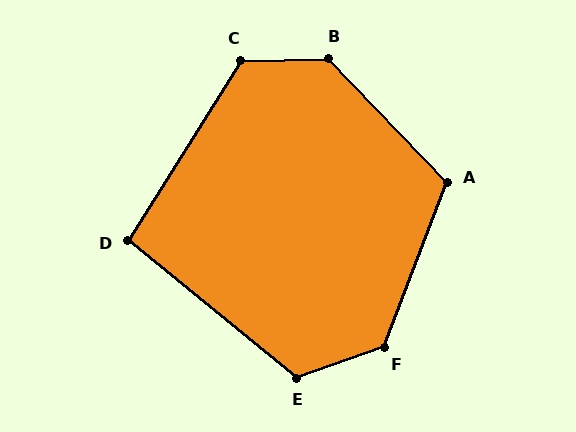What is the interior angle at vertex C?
Approximately 124 degrees (obtuse).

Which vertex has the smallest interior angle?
D, at approximately 97 degrees.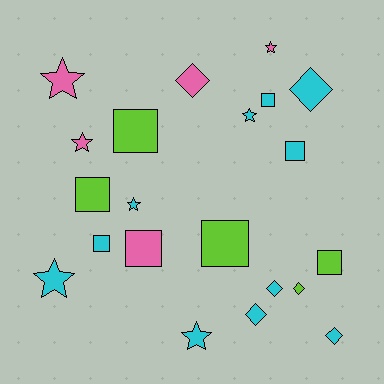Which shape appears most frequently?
Square, with 8 objects.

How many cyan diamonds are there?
There are 4 cyan diamonds.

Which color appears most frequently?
Cyan, with 11 objects.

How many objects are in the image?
There are 21 objects.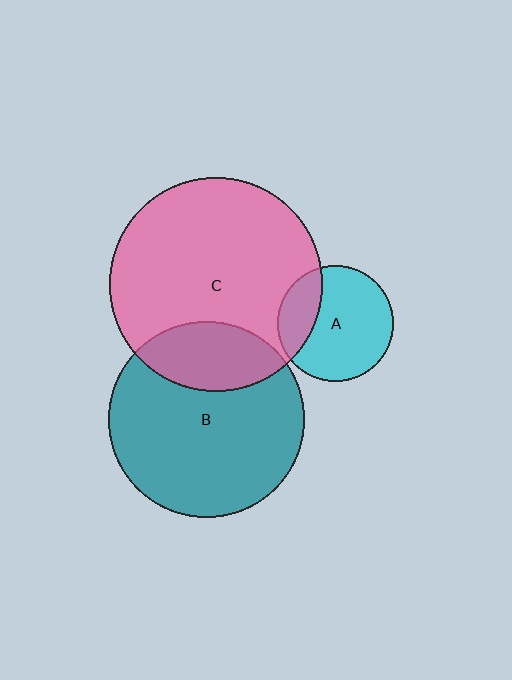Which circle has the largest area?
Circle C (pink).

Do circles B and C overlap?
Yes.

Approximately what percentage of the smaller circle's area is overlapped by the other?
Approximately 25%.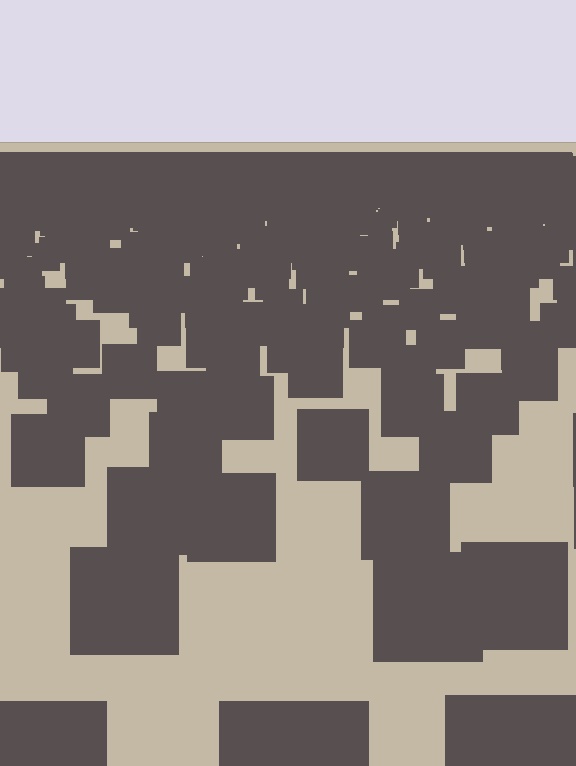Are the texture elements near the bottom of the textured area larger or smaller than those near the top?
Larger. Near the bottom, elements are closer to the viewer and appear at a bigger on-screen size.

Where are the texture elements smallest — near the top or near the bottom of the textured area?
Near the top.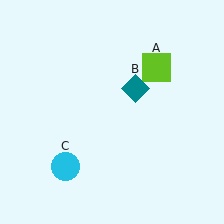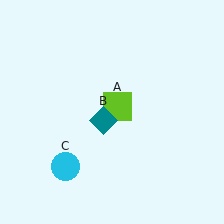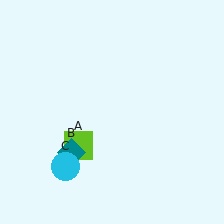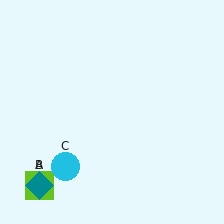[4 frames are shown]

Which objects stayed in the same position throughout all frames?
Cyan circle (object C) remained stationary.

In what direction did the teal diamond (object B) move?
The teal diamond (object B) moved down and to the left.